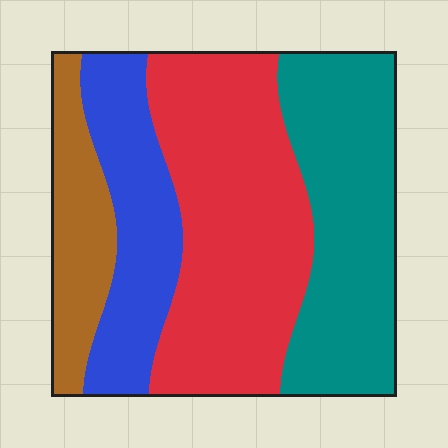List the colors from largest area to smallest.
From largest to smallest: red, teal, blue, brown.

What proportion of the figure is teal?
Teal covers 29% of the figure.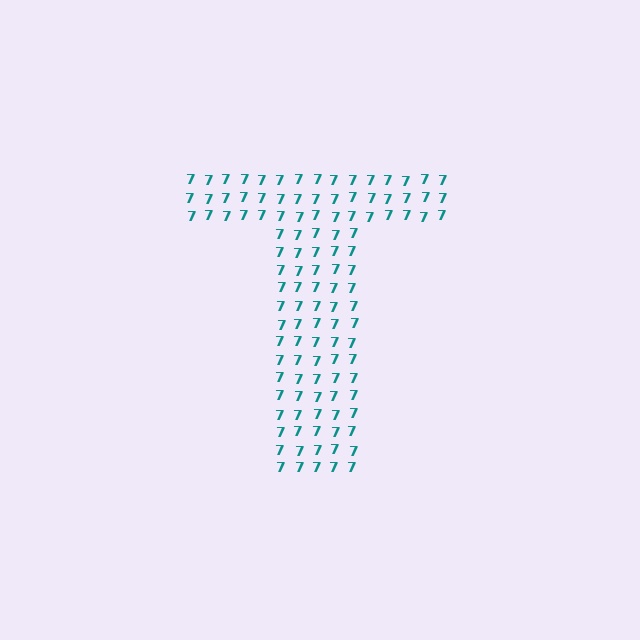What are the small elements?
The small elements are digit 7's.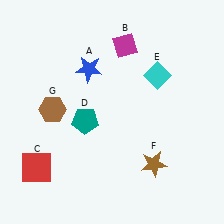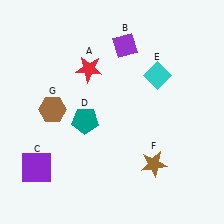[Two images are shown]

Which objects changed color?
A changed from blue to red. B changed from magenta to purple. C changed from red to purple.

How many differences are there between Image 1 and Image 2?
There are 3 differences between the two images.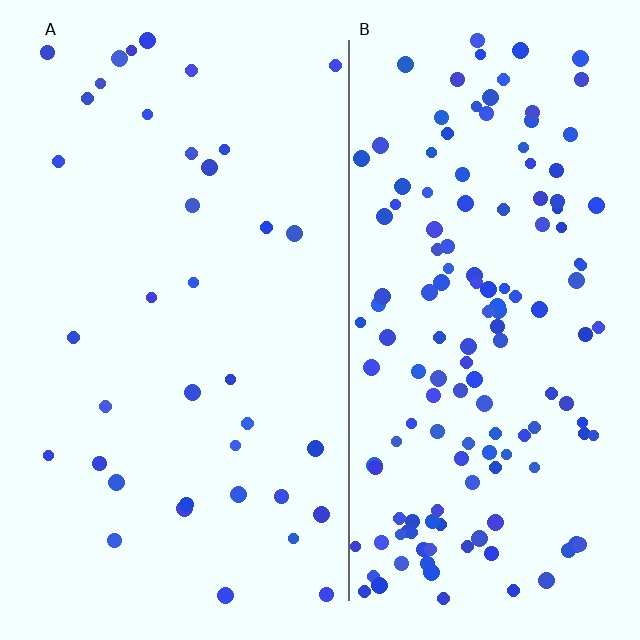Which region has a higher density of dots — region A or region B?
B (the right).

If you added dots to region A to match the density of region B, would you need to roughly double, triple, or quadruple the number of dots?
Approximately quadruple.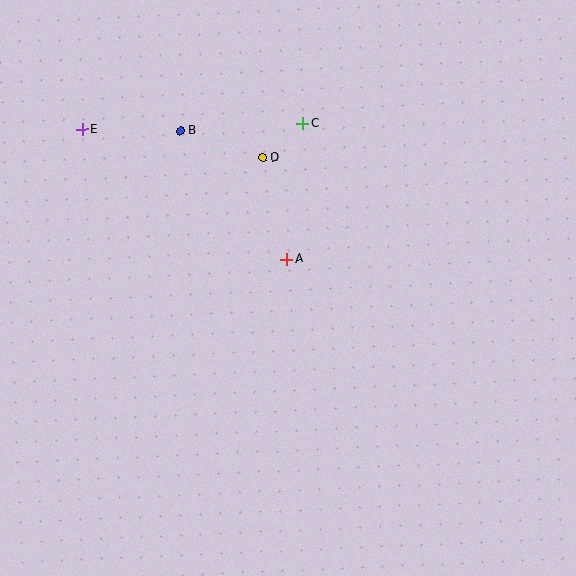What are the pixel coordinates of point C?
Point C is at (303, 123).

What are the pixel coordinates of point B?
Point B is at (180, 131).